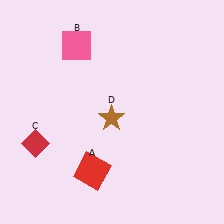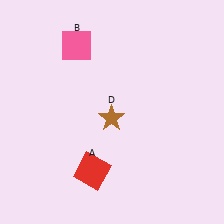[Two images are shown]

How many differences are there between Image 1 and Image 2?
There is 1 difference between the two images.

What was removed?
The red diamond (C) was removed in Image 2.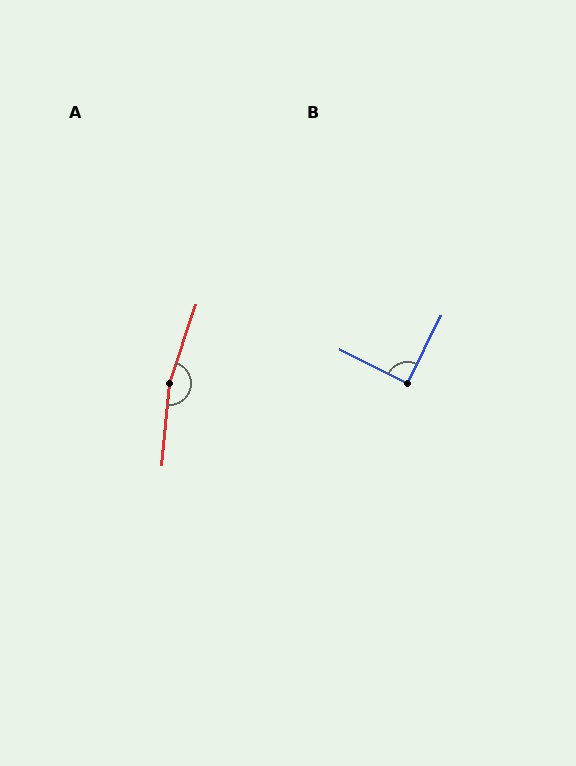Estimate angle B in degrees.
Approximately 90 degrees.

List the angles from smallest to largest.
B (90°), A (167°).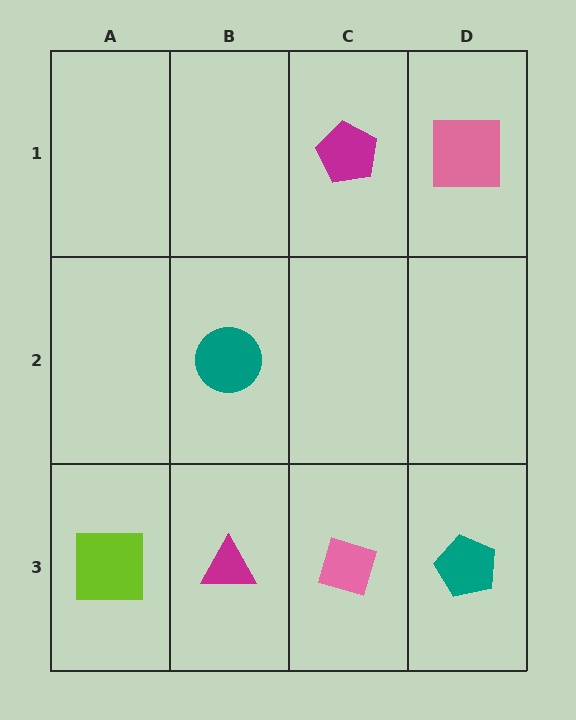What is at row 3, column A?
A lime square.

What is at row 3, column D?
A teal pentagon.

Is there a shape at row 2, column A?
No, that cell is empty.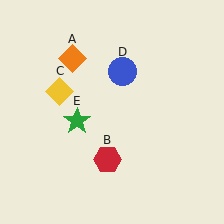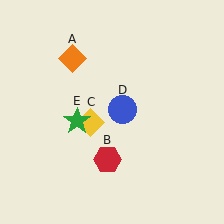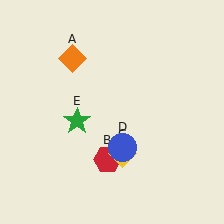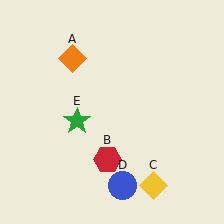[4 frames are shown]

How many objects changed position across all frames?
2 objects changed position: yellow diamond (object C), blue circle (object D).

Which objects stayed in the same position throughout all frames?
Orange diamond (object A) and red hexagon (object B) and green star (object E) remained stationary.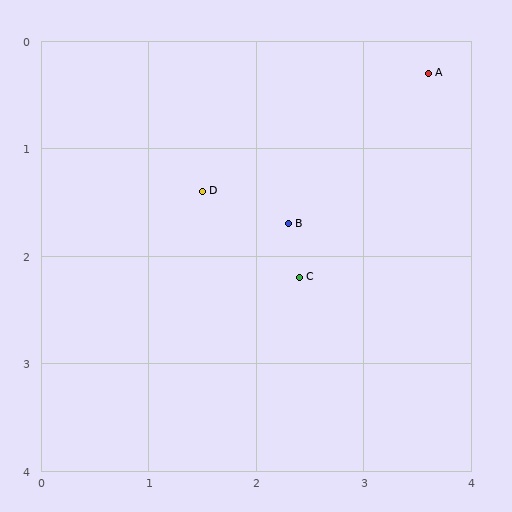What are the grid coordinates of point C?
Point C is at approximately (2.4, 2.2).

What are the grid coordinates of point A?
Point A is at approximately (3.6, 0.3).